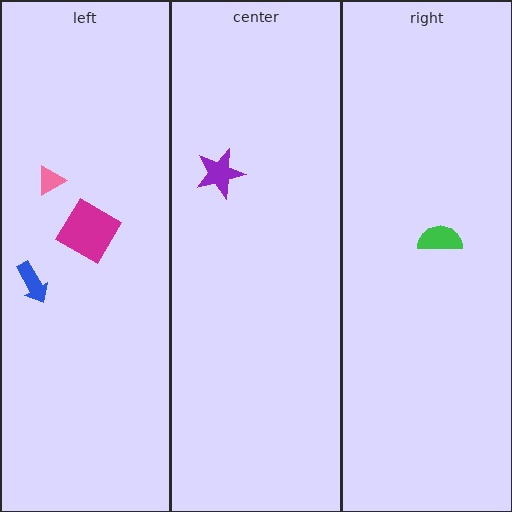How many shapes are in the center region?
1.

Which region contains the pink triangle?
The left region.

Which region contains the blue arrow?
The left region.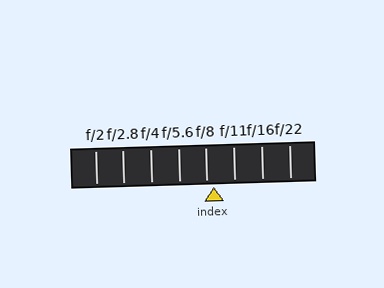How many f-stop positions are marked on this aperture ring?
There are 8 f-stop positions marked.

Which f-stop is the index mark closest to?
The index mark is closest to f/8.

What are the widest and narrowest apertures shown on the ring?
The widest aperture shown is f/2 and the narrowest is f/22.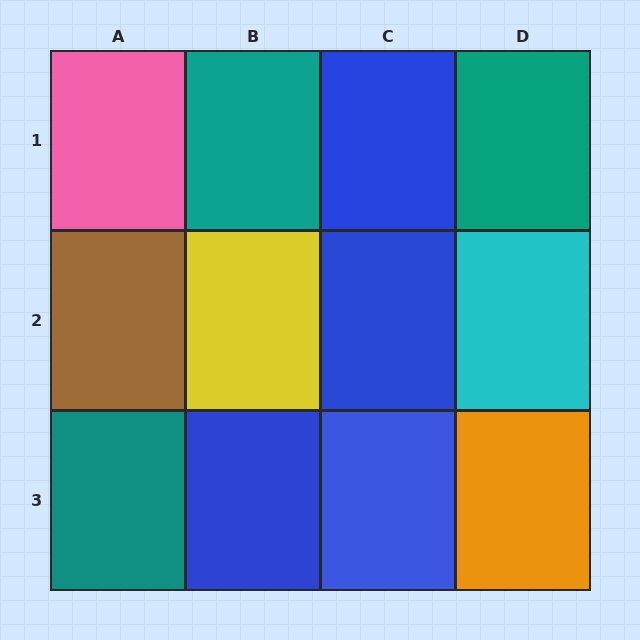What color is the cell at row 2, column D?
Cyan.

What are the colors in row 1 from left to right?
Pink, teal, blue, teal.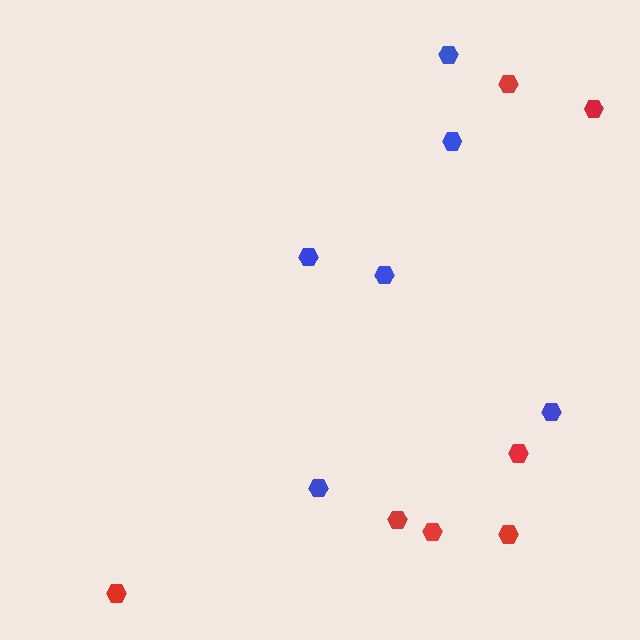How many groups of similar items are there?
There are 2 groups: one group of blue hexagons (6) and one group of red hexagons (7).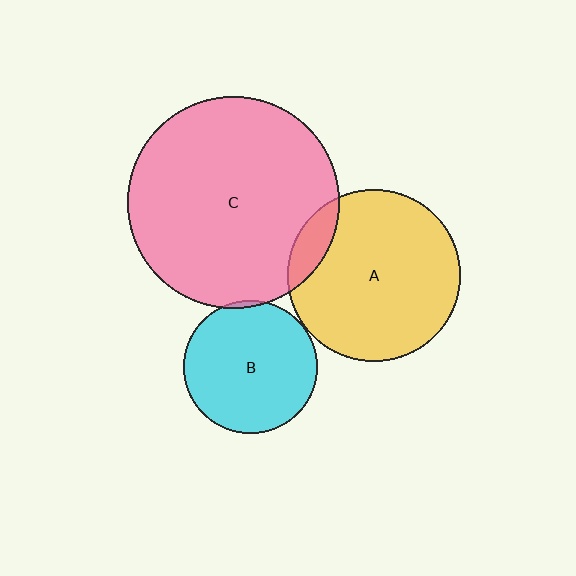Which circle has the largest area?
Circle C (pink).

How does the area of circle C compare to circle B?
Approximately 2.5 times.